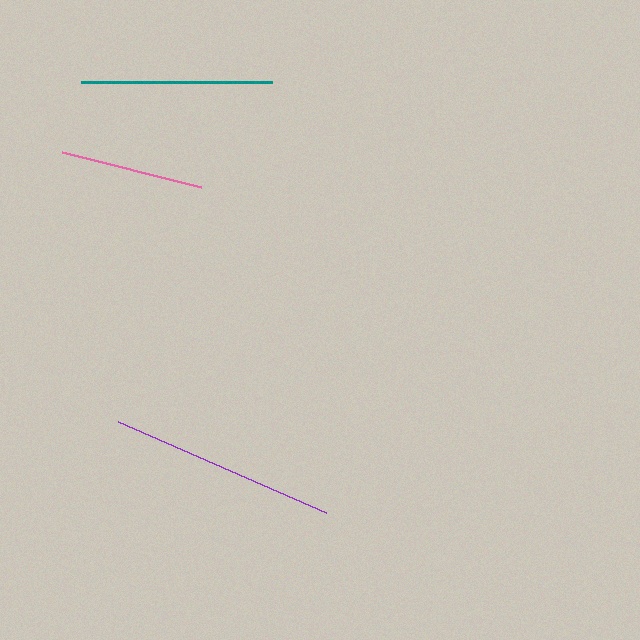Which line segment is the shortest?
The pink line is the shortest at approximately 143 pixels.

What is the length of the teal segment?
The teal segment is approximately 191 pixels long.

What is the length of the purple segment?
The purple segment is approximately 227 pixels long.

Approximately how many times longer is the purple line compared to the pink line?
The purple line is approximately 1.6 times the length of the pink line.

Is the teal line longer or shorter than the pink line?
The teal line is longer than the pink line.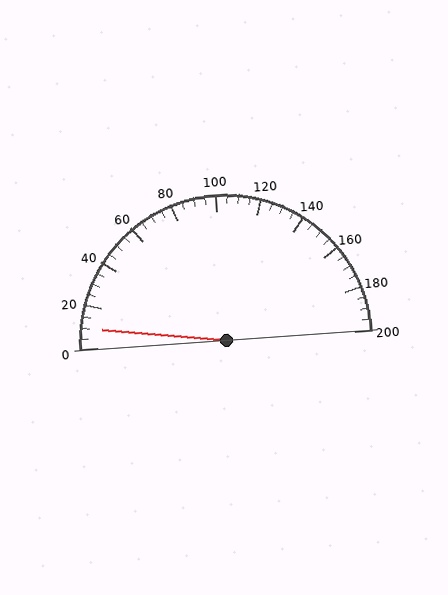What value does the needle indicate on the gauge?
The needle indicates approximately 10.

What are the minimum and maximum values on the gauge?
The gauge ranges from 0 to 200.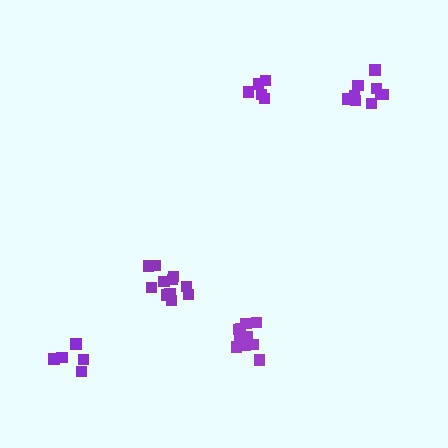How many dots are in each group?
Group 1: 5 dots, Group 2: 11 dots, Group 3: 10 dots, Group 4: 9 dots, Group 5: 5 dots (40 total).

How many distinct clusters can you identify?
There are 5 distinct clusters.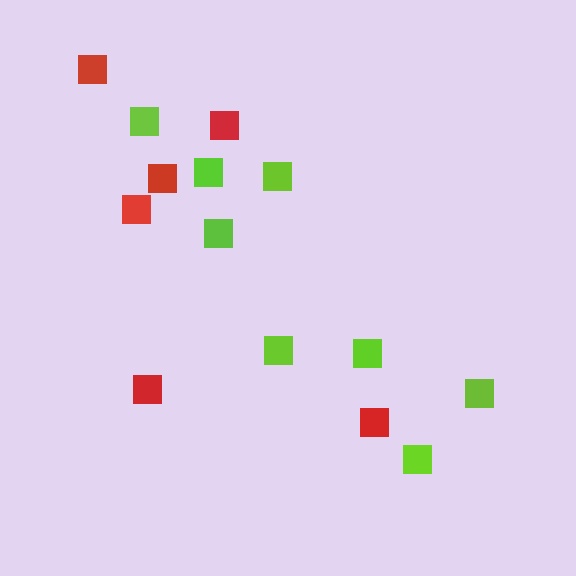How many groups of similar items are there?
There are 2 groups: one group of red squares (6) and one group of lime squares (8).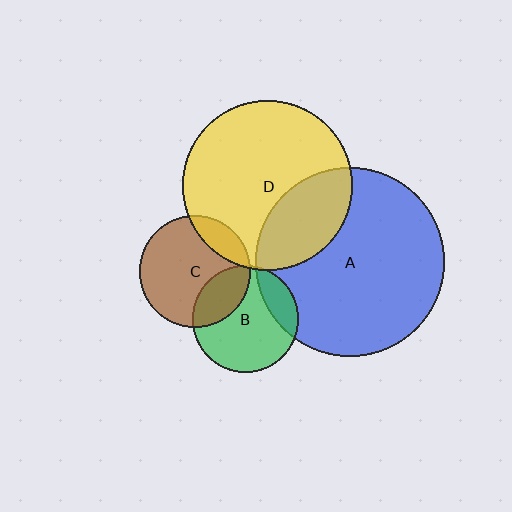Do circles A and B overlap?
Yes.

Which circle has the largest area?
Circle A (blue).